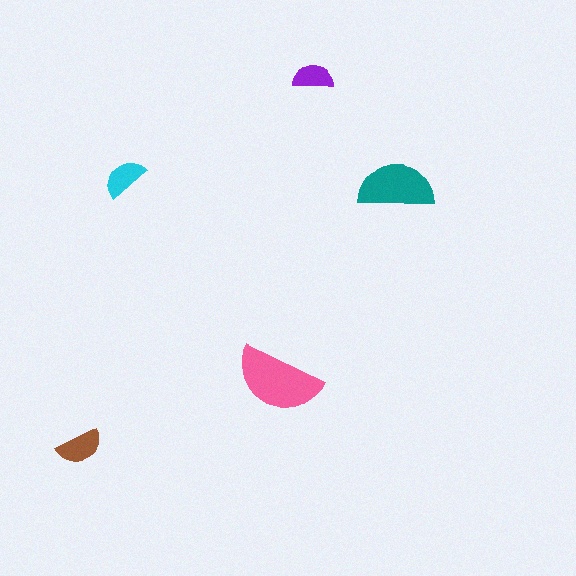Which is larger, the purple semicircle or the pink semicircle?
The pink one.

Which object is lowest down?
The brown semicircle is bottommost.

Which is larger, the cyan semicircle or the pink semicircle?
The pink one.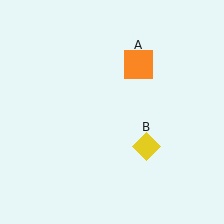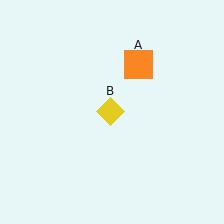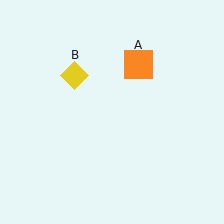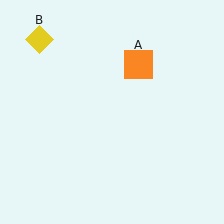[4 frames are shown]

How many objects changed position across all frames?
1 object changed position: yellow diamond (object B).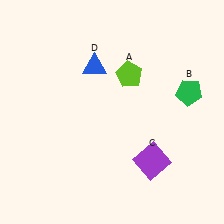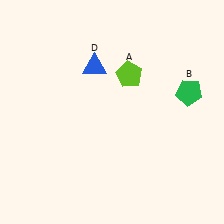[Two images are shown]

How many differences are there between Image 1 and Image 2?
There is 1 difference between the two images.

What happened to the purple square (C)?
The purple square (C) was removed in Image 2. It was in the bottom-right area of Image 1.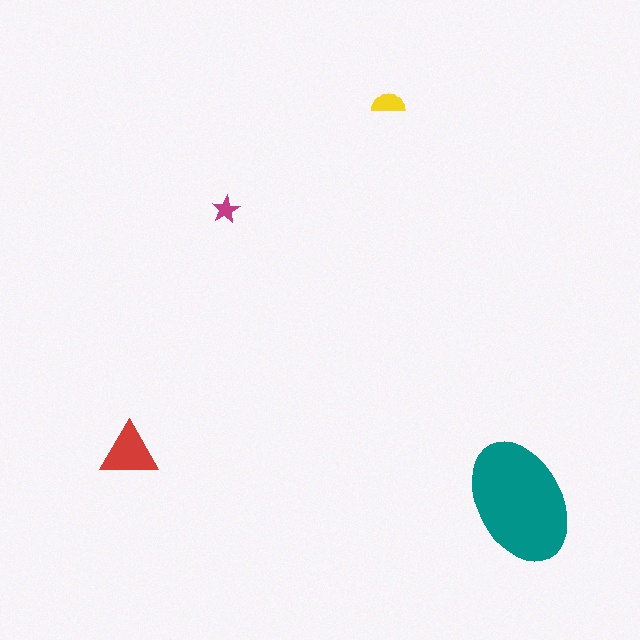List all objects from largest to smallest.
The teal ellipse, the red triangle, the yellow semicircle, the magenta star.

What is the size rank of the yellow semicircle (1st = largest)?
3rd.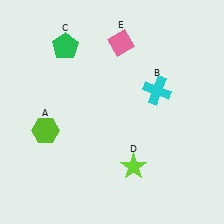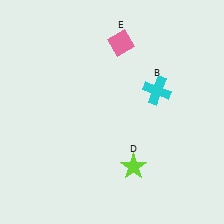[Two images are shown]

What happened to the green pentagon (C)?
The green pentagon (C) was removed in Image 2. It was in the top-left area of Image 1.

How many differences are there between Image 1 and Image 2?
There are 2 differences between the two images.